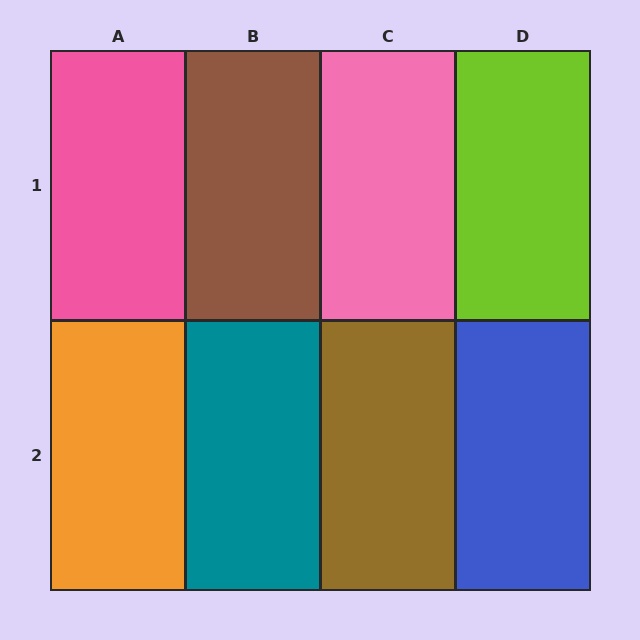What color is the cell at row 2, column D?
Blue.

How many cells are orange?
1 cell is orange.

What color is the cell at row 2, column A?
Orange.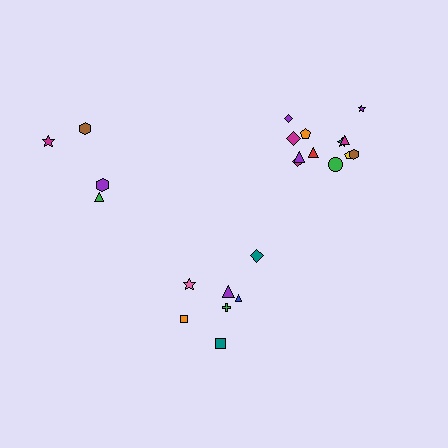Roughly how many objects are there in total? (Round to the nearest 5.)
Roughly 25 objects in total.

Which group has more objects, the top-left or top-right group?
The top-right group.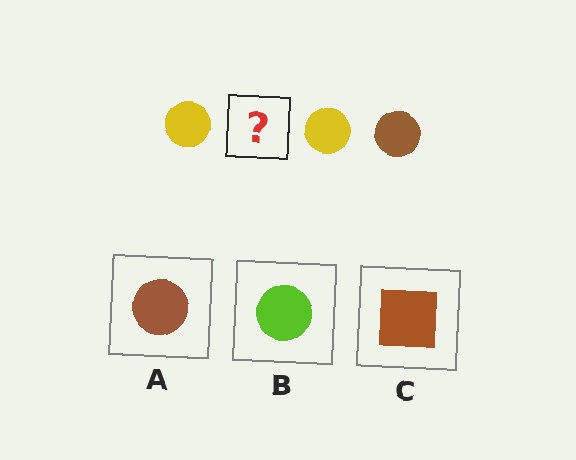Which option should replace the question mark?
Option A.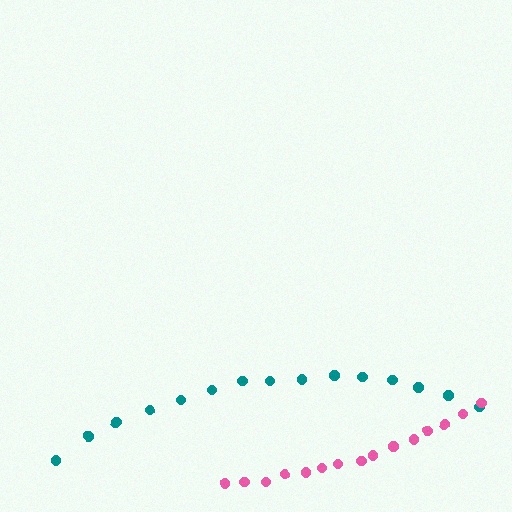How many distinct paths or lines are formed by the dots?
There are 2 distinct paths.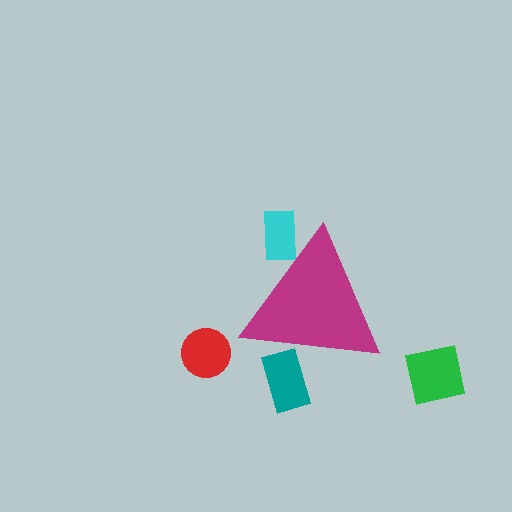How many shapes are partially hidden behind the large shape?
2 shapes are partially hidden.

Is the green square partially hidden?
No, the green square is fully visible.